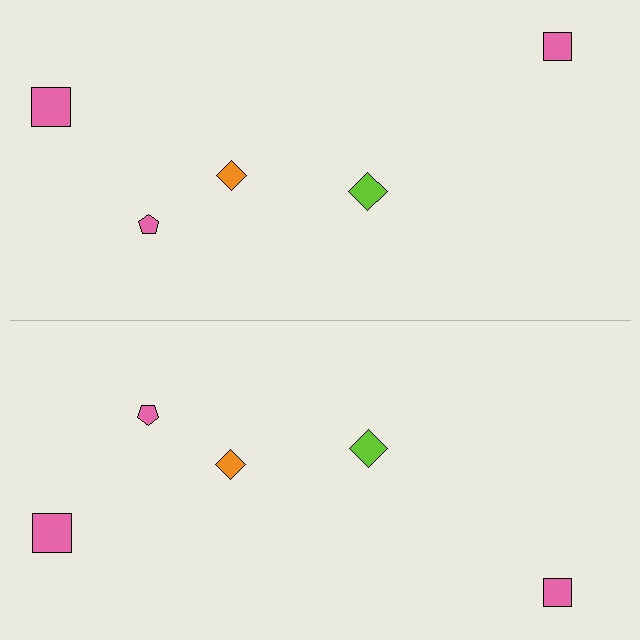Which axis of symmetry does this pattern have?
The pattern has a horizontal axis of symmetry running through the center of the image.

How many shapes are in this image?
There are 10 shapes in this image.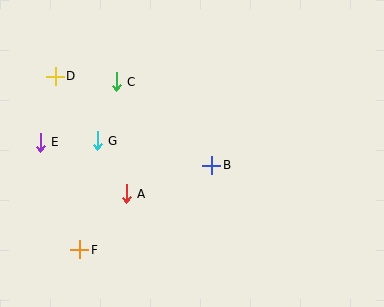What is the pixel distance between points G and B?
The distance between G and B is 117 pixels.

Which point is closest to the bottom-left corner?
Point F is closest to the bottom-left corner.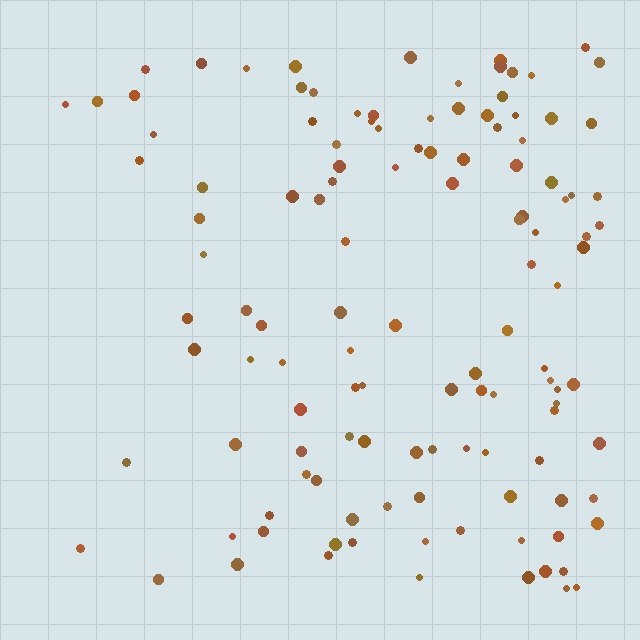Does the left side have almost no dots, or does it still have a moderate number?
Still a moderate number, just noticeably fewer than the right.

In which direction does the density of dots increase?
From left to right, with the right side densest.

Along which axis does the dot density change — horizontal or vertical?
Horizontal.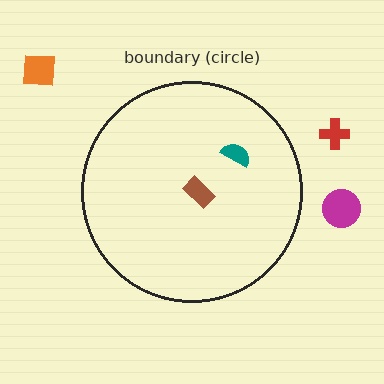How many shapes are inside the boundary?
2 inside, 3 outside.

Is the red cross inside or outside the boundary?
Outside.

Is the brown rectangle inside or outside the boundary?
Inside.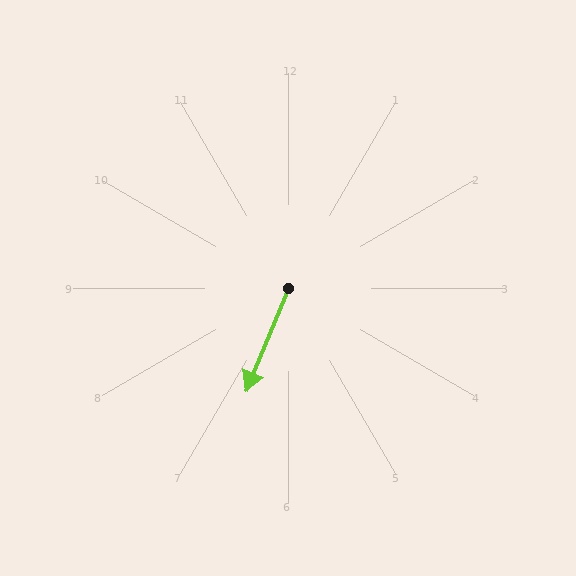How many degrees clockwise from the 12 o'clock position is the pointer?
Approximately 202 degrees.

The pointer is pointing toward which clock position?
Roughly 7 o'clock.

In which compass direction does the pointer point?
South.